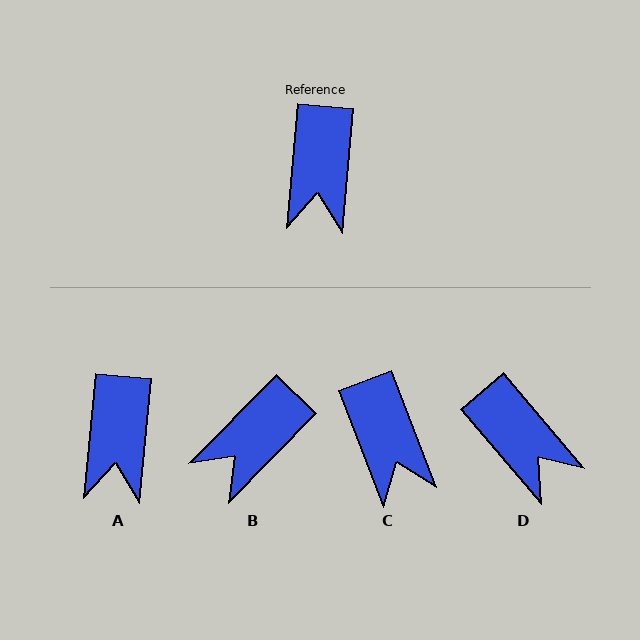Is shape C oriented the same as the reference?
No, it is off by about 26 degrees.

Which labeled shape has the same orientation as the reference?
A.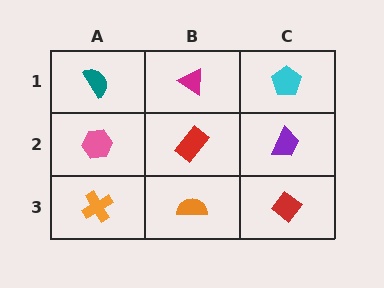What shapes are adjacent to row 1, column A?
A pink hexagon (row 2, column A), a magenta triangle (row 1, column B).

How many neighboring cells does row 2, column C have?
3.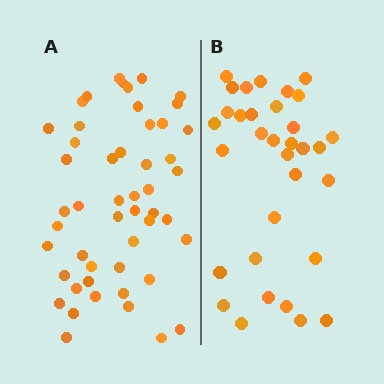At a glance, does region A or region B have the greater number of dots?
Region A (the left region) has more dots.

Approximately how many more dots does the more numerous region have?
Region A has approximately 15 more dots than region B.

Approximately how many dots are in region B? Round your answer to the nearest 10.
About 30 dots. (The exact count is 33, which rounds to 30.)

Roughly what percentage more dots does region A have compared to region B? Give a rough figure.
About 50% more.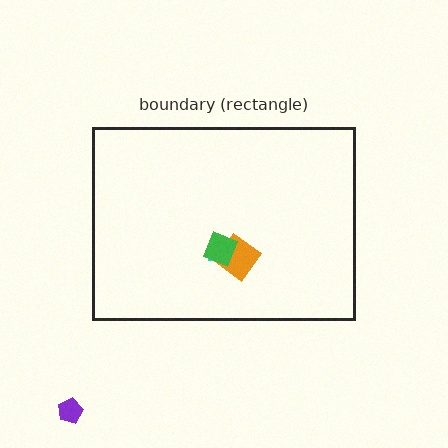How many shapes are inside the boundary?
3 inside, 1 outside.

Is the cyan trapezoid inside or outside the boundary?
Inside.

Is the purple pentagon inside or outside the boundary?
Outside.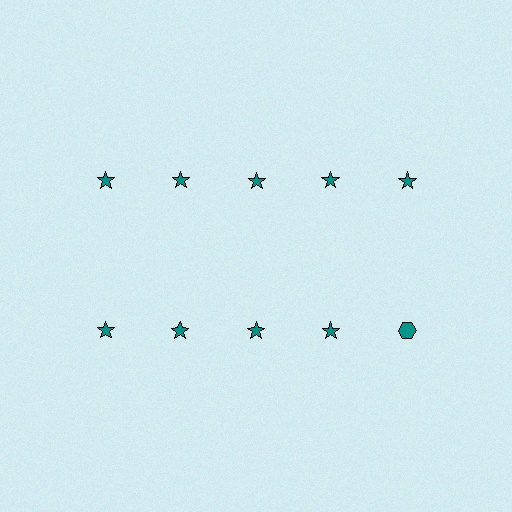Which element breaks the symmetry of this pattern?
The teal hexagon in the second row, rightmost column breaks the symmetry. All other shapes are teal stars.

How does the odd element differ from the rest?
It has a different shape: hexagon instead of star.